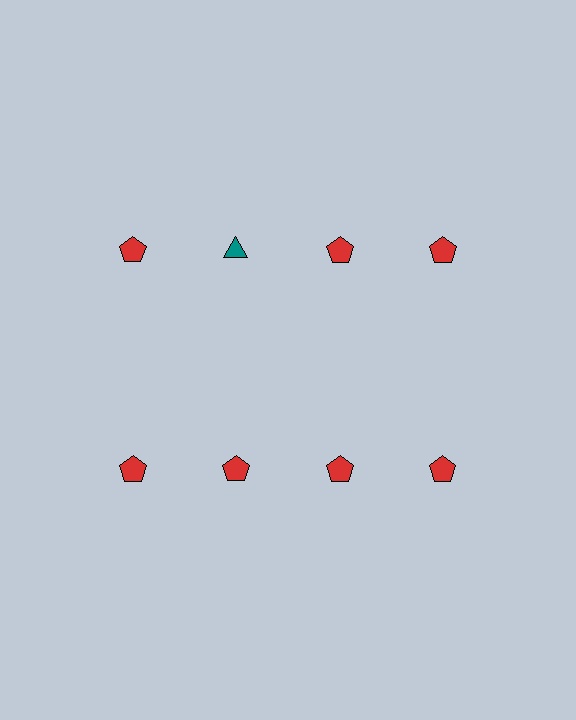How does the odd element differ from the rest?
It differs in both color (teal instead of red) and shape (triangle instead of pentagon).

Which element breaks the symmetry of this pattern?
The teal triangle in the top row, second from left column breaks the symmetry. All other shapes are red pentagons.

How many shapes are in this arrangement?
There are 8 shapes arranged in a grid pattern.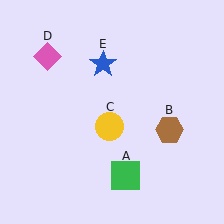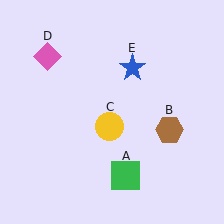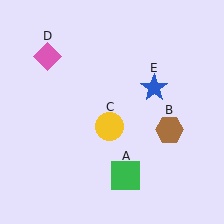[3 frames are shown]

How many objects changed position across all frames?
1 object changed position: blue star (object E).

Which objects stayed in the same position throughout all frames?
Green square (object A) and brown hexagon (object B) and yellow circle (object C) and pink diamond (object D) remained stationary.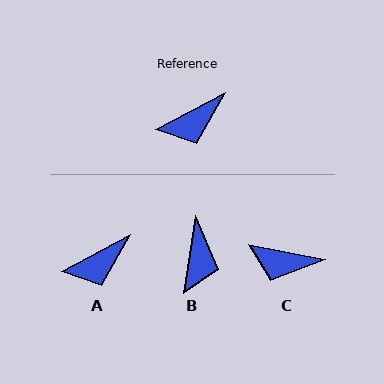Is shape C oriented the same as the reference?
No, it is off by about 39 degrees.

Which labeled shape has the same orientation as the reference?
A.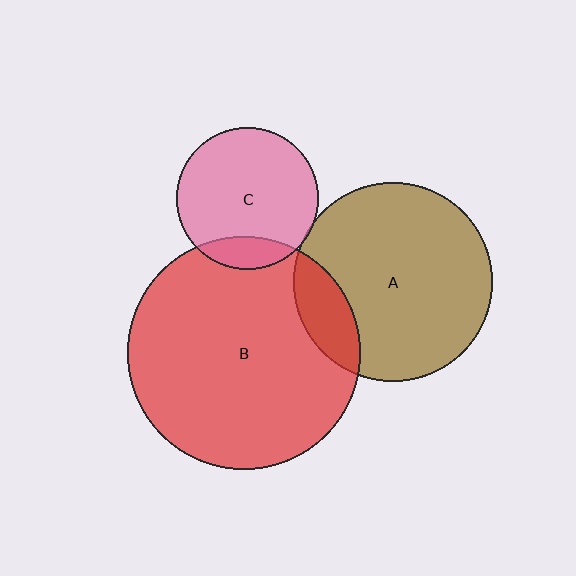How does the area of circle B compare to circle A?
Approximately 1.4 times.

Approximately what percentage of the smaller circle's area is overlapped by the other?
Approximately 15%.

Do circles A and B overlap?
Yes.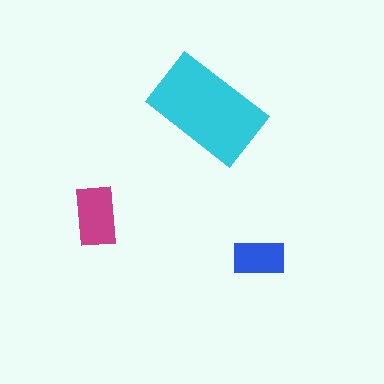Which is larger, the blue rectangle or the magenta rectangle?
The magenta one.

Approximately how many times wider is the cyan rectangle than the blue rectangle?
About 2 times wider.